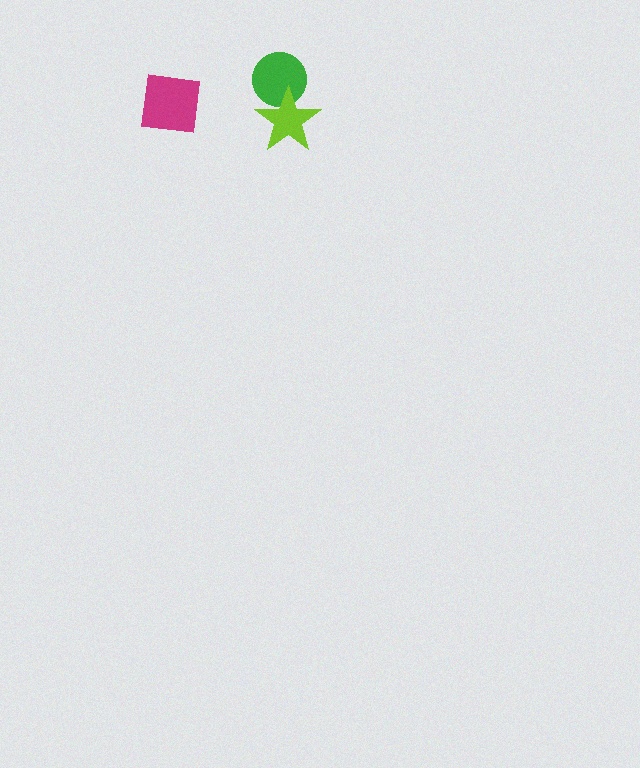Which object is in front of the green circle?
The lime star is in front of the green circle.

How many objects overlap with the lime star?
1 object overlaps with the lime star.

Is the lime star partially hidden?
No, no other shape covers it.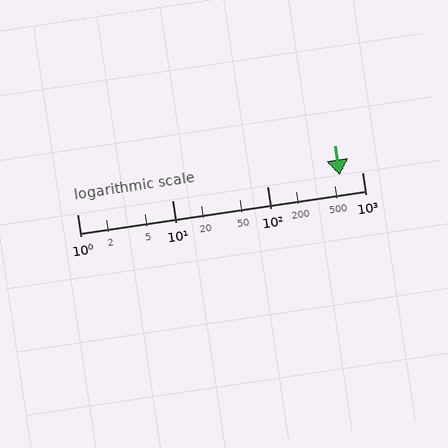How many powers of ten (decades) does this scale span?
The scale spans 3 decades, from 1 to 1000.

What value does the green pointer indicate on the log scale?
The pointer indicates approximately 580.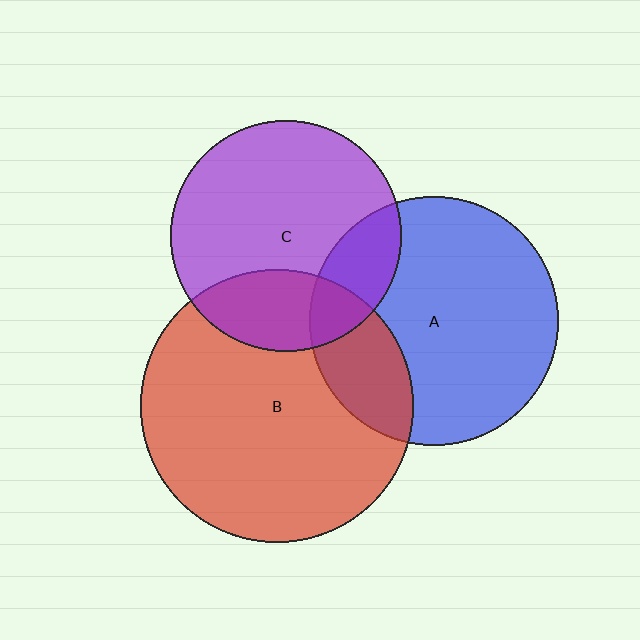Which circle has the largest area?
Circle B (red).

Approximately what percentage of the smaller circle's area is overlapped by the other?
Approximately 20%.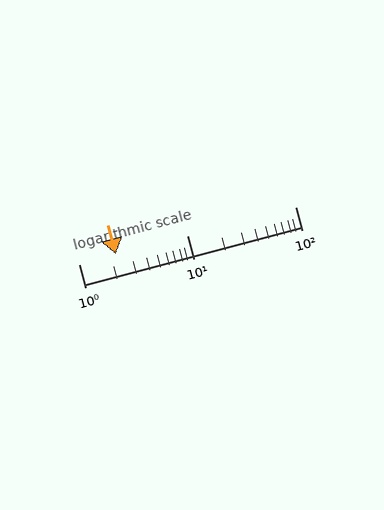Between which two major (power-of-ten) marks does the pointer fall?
The pointer is between 1 and 10.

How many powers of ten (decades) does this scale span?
The scale spans 2 decades, from 1 to 100.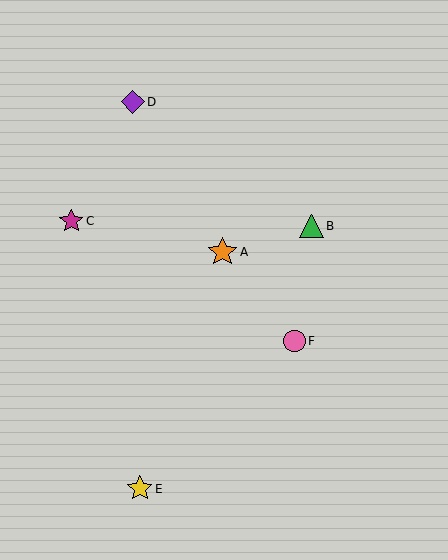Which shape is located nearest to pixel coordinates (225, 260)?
The orange star (labeled A) at (223, 252) is nearest to that location.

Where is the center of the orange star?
The center of the orange star is at (223, 252).